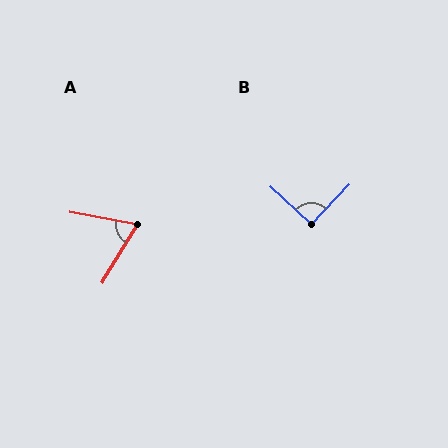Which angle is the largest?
B, at approximately 91 degrees.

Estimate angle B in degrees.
Approximately 91 degrees.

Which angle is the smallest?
A, at approximately 69 degrees.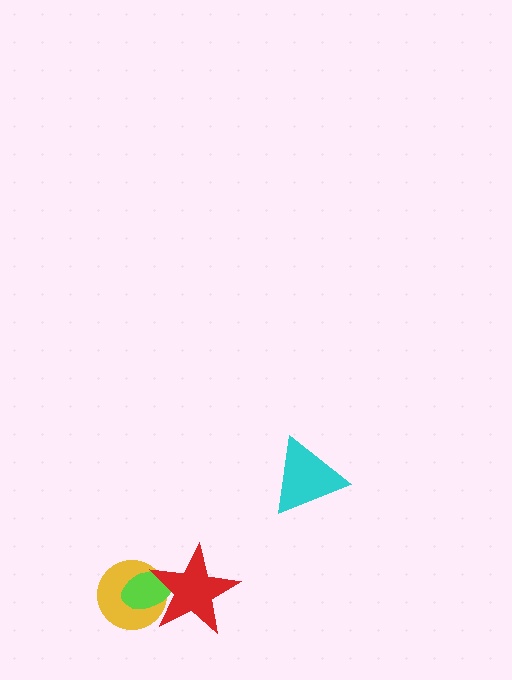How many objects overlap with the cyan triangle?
0 objects overlap with the cyan triangle.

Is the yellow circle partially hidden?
Yes, it is partially covered by another shape.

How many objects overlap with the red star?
2 objects overlap with the red star.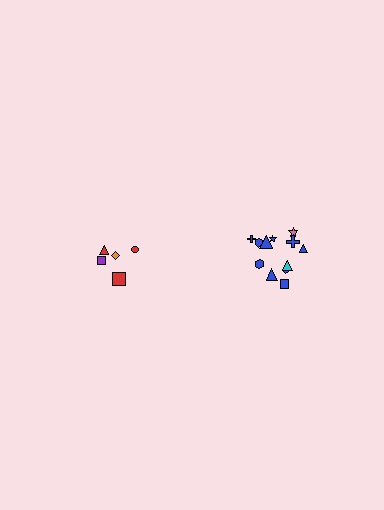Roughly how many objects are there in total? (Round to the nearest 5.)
Roughly 15 objects in total.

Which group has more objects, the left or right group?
The right group.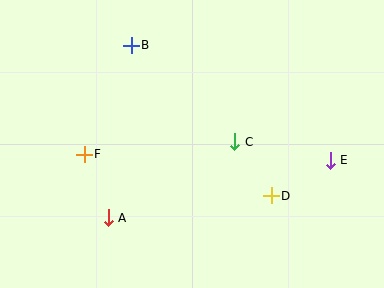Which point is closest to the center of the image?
Point C at (235, 142) is closest to the center.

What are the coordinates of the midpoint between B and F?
The midpoint between B and F is at (108, 100).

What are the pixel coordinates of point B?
Point B is at (131, 45).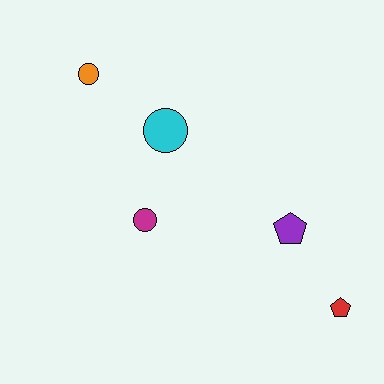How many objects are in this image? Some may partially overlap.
There are 5 objects.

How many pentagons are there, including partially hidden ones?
There are 2 pentagons.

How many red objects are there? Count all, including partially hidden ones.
There is 1 red object.